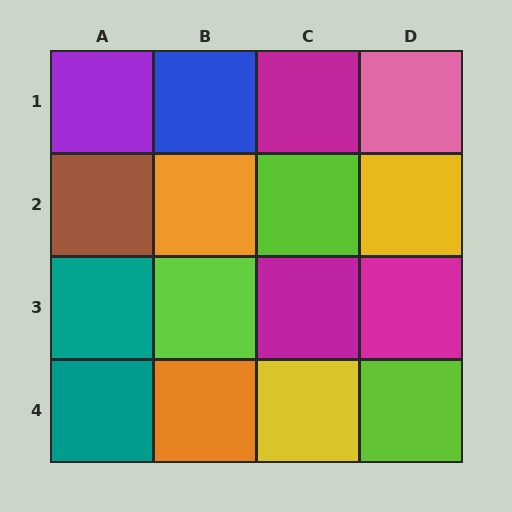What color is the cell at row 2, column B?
Orange.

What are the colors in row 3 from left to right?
Teal, lime, magenta, magenta.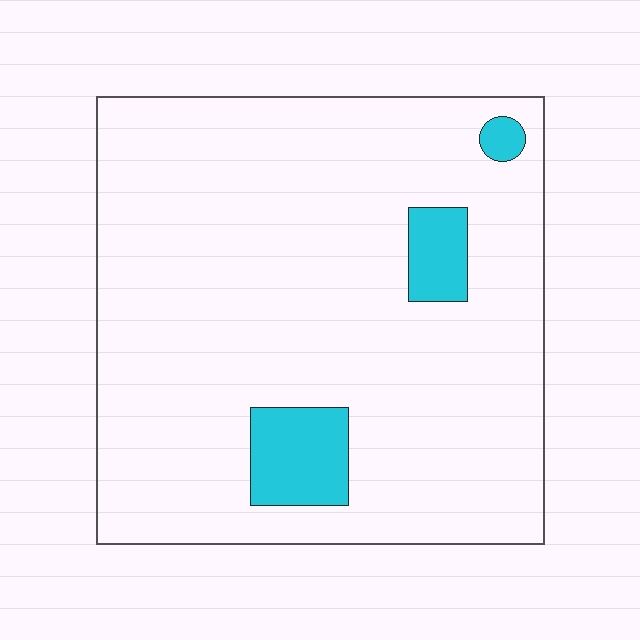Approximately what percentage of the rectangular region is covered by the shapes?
Approximately 10%.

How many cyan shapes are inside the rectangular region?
3.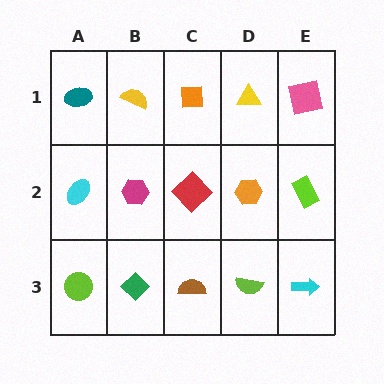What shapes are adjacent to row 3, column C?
A red diamond (row 2, column C), a green diamond (row 3, column B), a lime semicircle (row 3, column D).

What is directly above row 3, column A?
A cyan ellipse.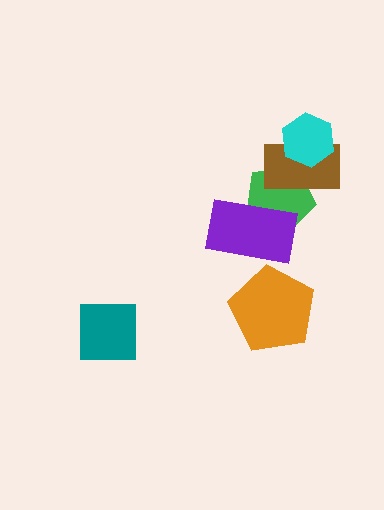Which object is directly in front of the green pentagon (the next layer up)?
The brown rectangle is directly in front of the green pentagon.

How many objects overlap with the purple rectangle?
1 object overlaps with the purple rectangle.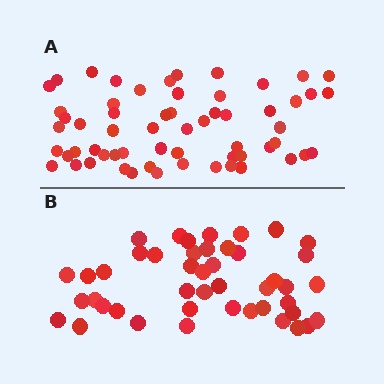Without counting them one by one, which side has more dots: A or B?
Region A (the top region) has more dots.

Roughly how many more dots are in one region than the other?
Region A has approximately 15 more dots than region B.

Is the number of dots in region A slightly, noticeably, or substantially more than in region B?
Region A has noticeably more, but not dramatically so. The ratio is roughly 1.3 to 1.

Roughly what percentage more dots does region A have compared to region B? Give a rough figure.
About 35% more.